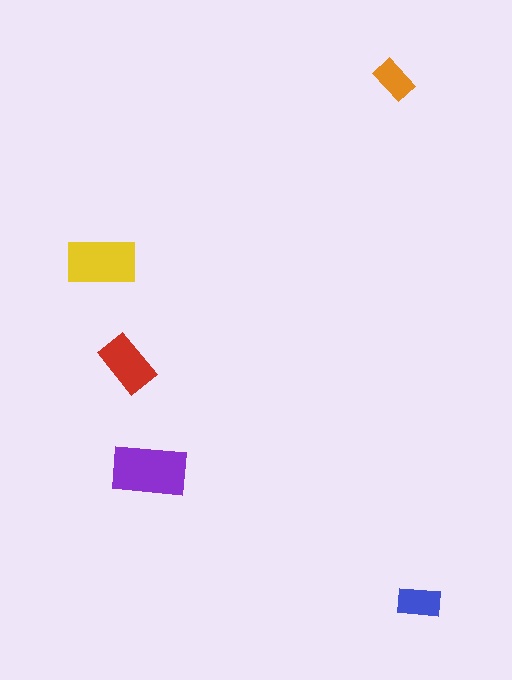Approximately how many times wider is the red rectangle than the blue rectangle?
About 1.5 times wider.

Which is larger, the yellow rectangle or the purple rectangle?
The purple one.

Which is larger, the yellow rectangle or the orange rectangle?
The yellow one.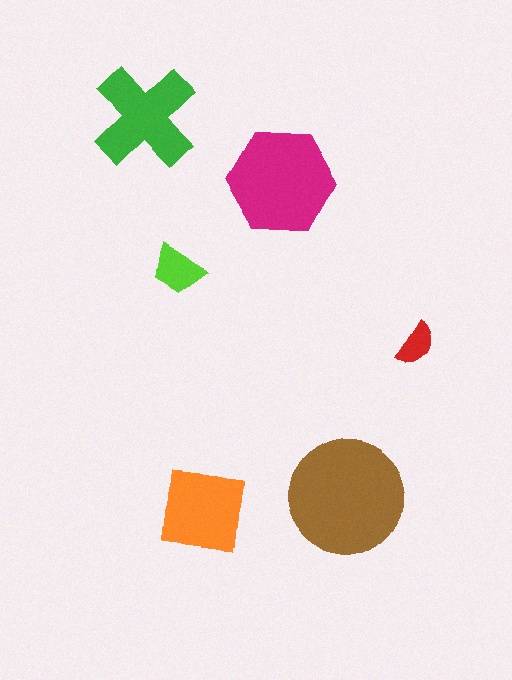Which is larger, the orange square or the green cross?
The green cross.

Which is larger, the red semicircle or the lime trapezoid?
The lime trapezoid.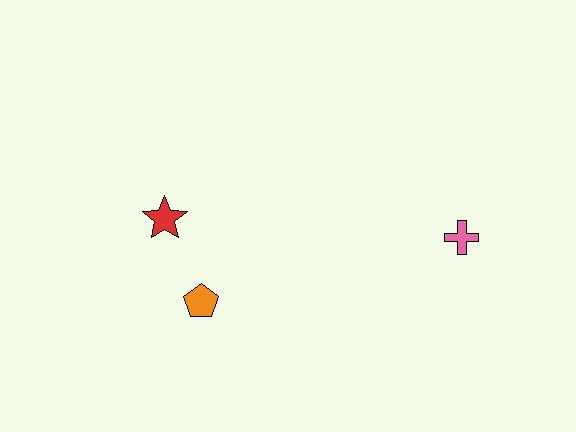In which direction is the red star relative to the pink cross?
The red star is to the left of the pink cross.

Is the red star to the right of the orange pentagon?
No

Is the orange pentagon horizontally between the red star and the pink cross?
Yes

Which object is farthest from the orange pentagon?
The pink cross is farthest from the orange pentagon.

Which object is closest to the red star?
The orange pentagon is closest to the red star.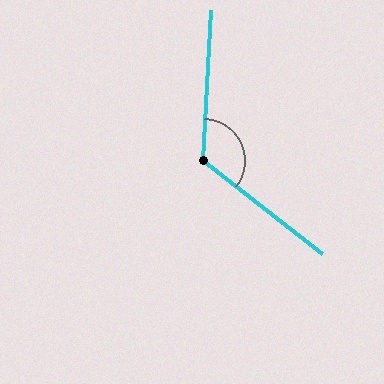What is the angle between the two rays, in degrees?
Approximately 125 degrees.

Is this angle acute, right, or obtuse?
It is obtuse.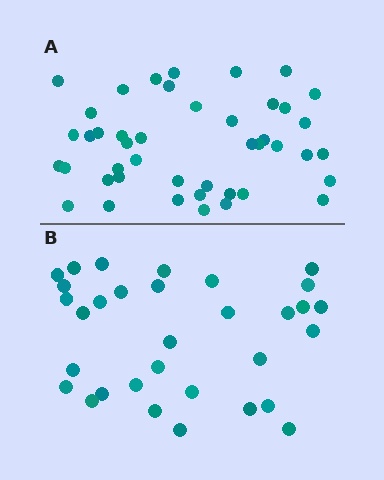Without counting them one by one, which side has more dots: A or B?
Region A (the top region) has more dots.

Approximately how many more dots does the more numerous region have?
Region A has roughly 12 or so more dots than region B.